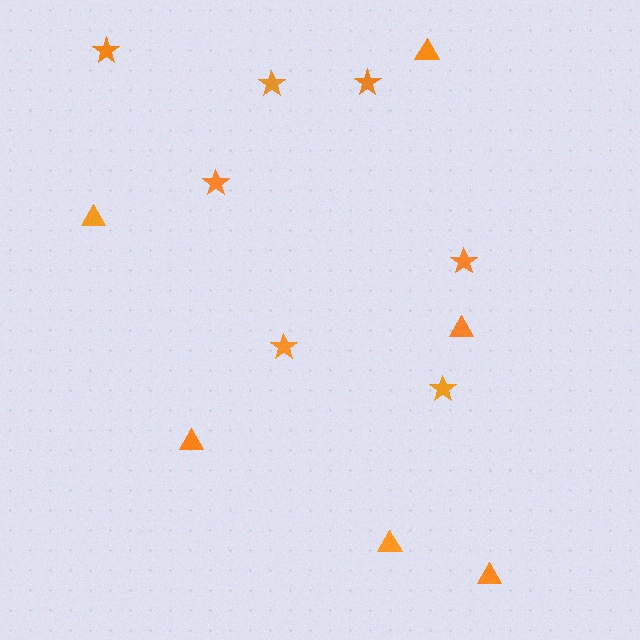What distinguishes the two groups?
There are 2 groups: one group of triangles (6) and one group of stars (7).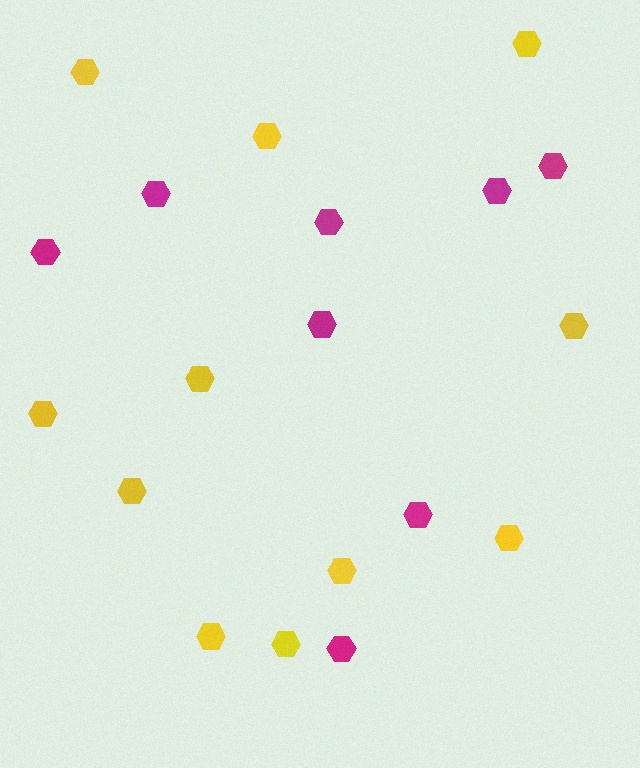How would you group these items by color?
There are 2 groups: one group of yellow hexagons (11) and one group of magenta hexagons (8).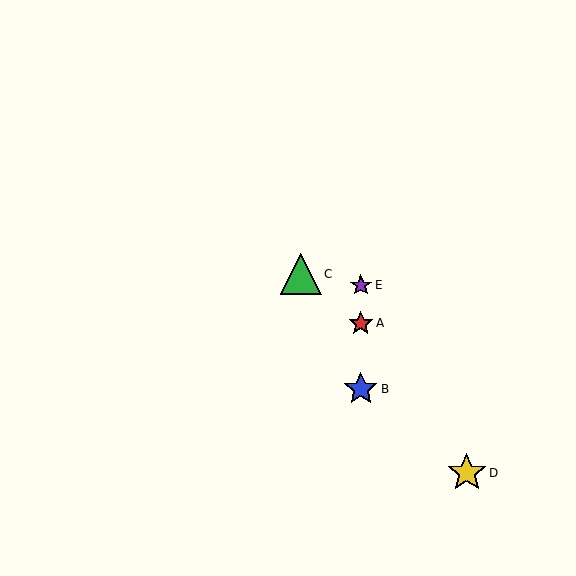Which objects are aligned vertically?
Objects A, B, E are aligned vertically.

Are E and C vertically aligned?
No, E is at x≈361 and C is at x≈301.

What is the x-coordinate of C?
Object C is at x≈301.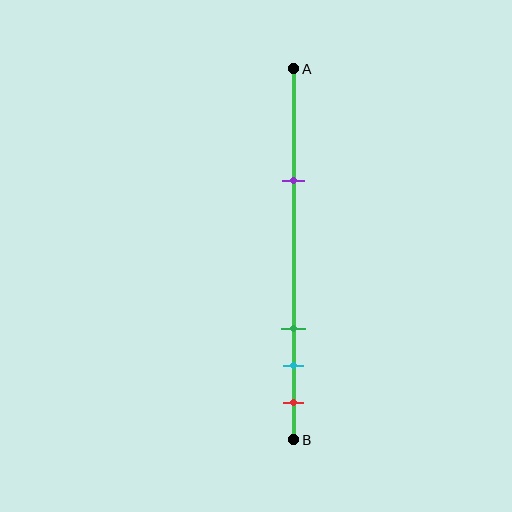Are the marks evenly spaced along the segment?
No, the marks are not evenly spaced.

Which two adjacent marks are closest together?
The cyan and red marks are the closest adjacent pair.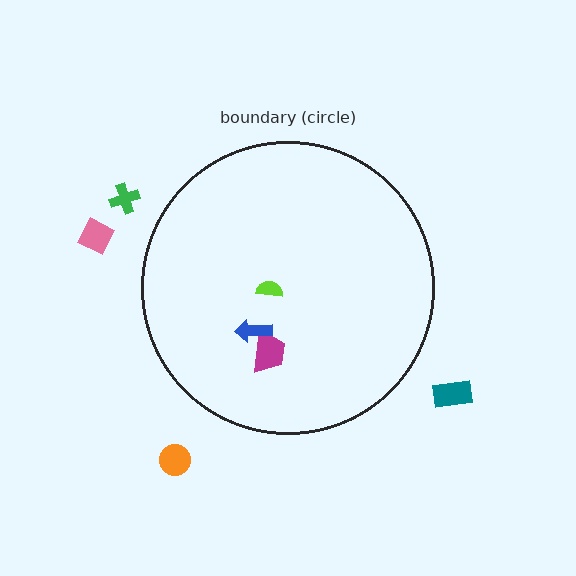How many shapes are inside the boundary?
3 inside, 4 outside.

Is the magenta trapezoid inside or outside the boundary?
Inside.